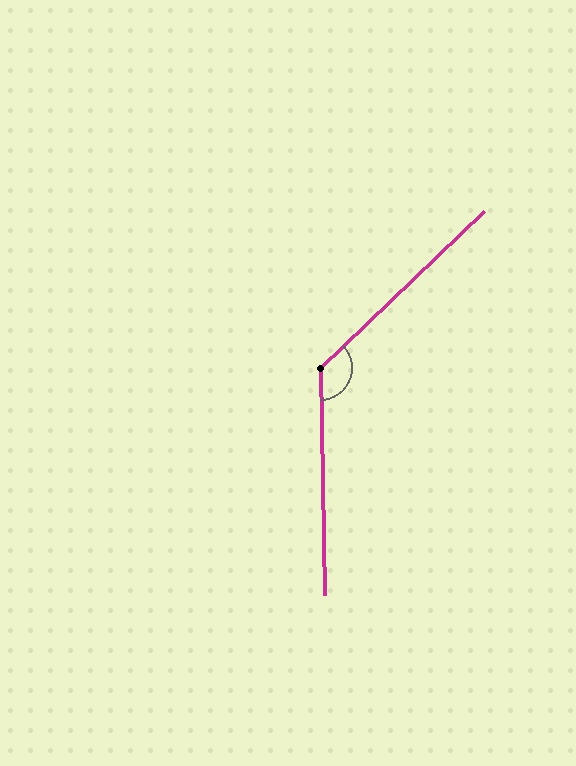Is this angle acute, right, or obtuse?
It is obtuse.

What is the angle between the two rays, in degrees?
Approximately 133 degrees.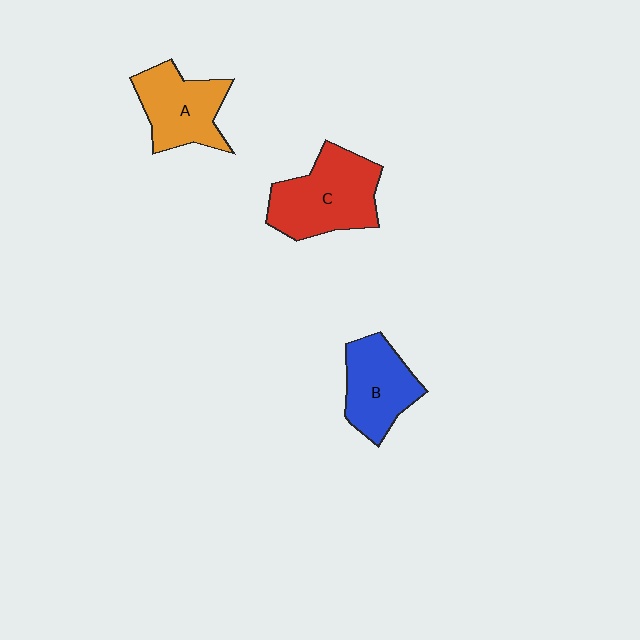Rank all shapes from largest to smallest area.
From largest to smallest: C (red), A (orange), B (blue).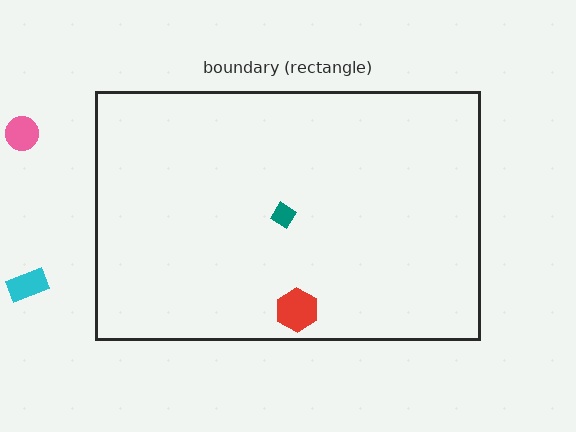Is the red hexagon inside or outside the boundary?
Inside.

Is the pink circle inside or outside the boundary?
Outside.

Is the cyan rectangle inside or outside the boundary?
Outside.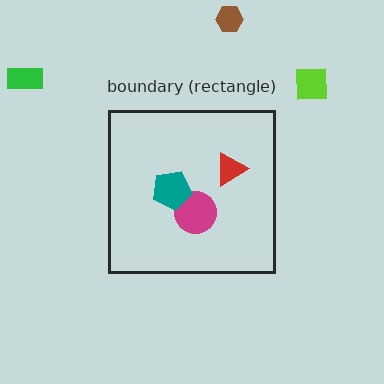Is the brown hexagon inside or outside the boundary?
Outside.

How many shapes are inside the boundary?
3 inside, 3 outside.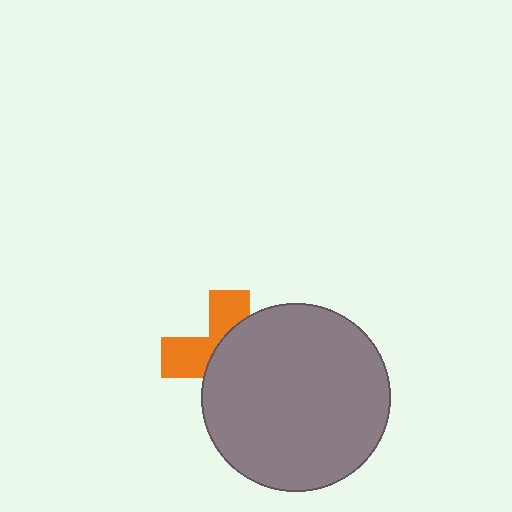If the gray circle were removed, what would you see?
You would see the complete orange cross.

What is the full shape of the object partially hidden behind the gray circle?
The partially hidden object is an orange cross.